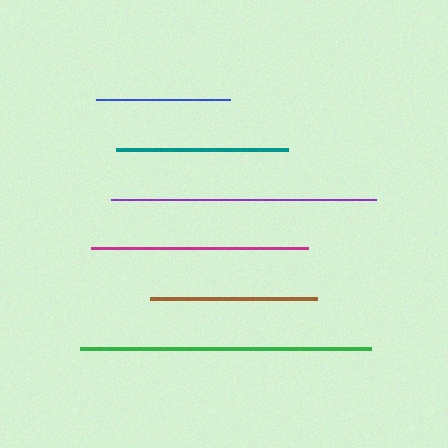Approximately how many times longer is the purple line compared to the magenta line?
The purple line is approximately 1.2 times the length of the magenta line.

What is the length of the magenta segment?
The magenta segment is approximately 217 pixels long.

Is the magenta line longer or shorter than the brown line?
The magenta line is longer than the brown line.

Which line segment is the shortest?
The blue line is the shortest at approximately 134 pixels.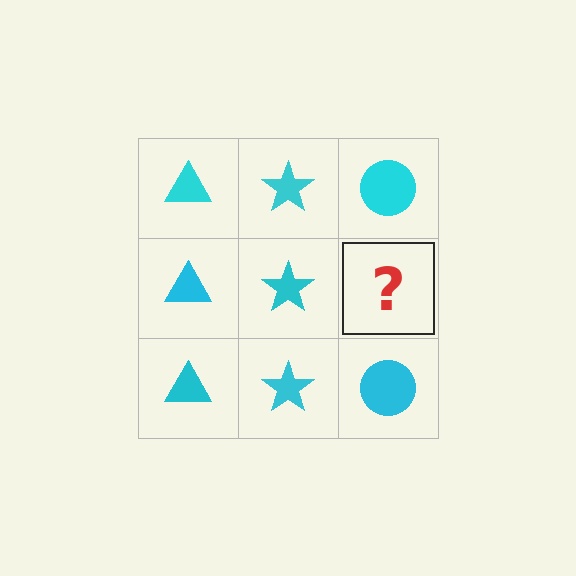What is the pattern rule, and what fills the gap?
The rule is that each column has a consistent shape. The gap should be filled with a cyan circle.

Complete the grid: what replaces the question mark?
The question mark should be replaced with a cyan circle.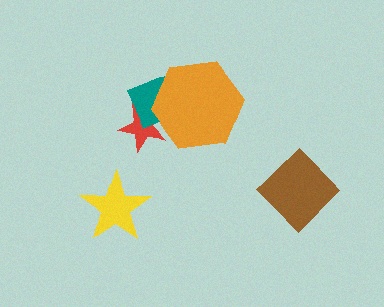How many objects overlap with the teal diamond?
2 objects overlap with the teal diamond.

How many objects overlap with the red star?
2 objects overlap with the red star.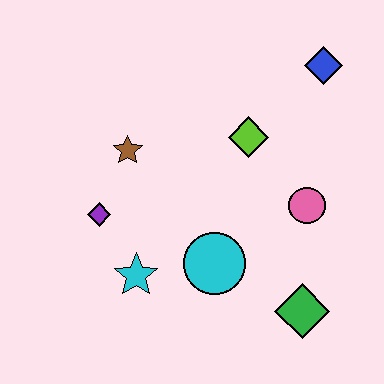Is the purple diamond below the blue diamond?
Yes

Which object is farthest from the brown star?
The green diamond is farthest from the brown star.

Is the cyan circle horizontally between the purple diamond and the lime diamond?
Yes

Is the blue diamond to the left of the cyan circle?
No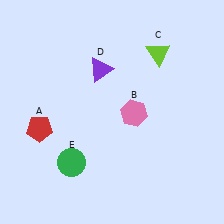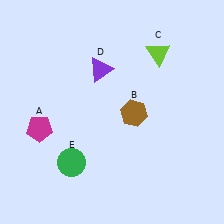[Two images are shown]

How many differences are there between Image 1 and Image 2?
There are 2 differences between the two images.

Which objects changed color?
A changed from red to magenta. B changed from pink to brown.